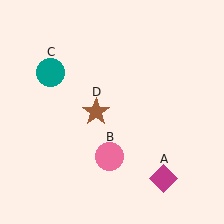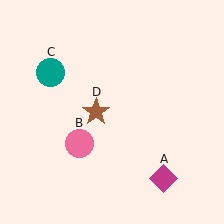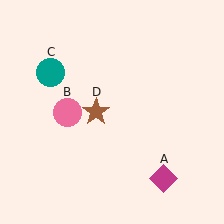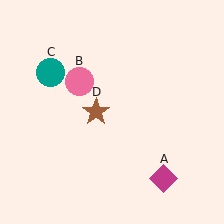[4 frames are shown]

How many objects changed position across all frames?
1 object changed position: pink circle (object B).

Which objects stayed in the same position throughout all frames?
Magenta diamond (object A) and teal circle (object C) and brown star (object D) remained stationary.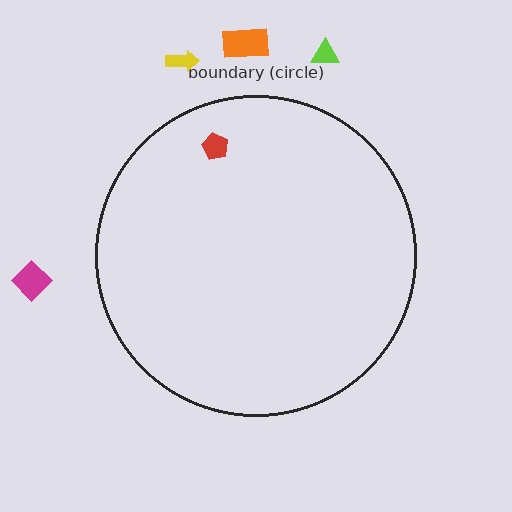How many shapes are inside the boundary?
1 inside, 4 outside.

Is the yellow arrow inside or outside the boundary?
Outside.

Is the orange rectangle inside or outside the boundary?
Outside.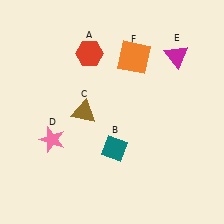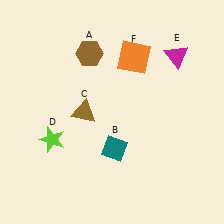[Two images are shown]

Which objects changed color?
A changed from red to brown. D changed from pink to lime.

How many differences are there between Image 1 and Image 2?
There are 2 differences between the two images.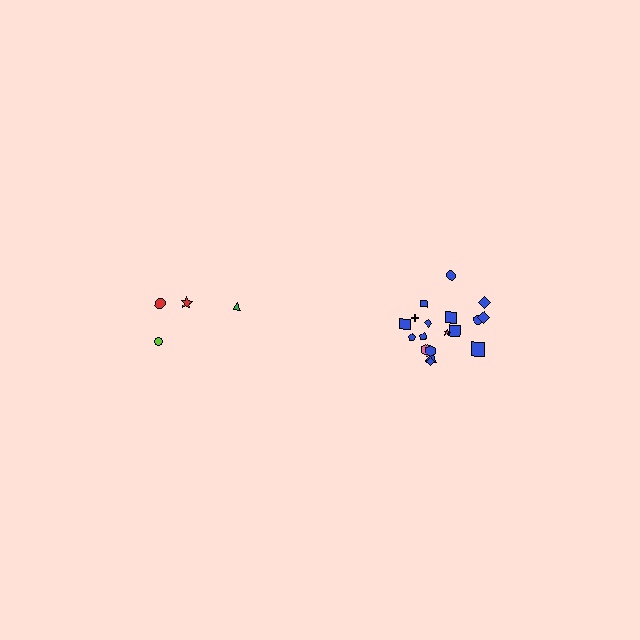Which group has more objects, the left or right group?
The right group.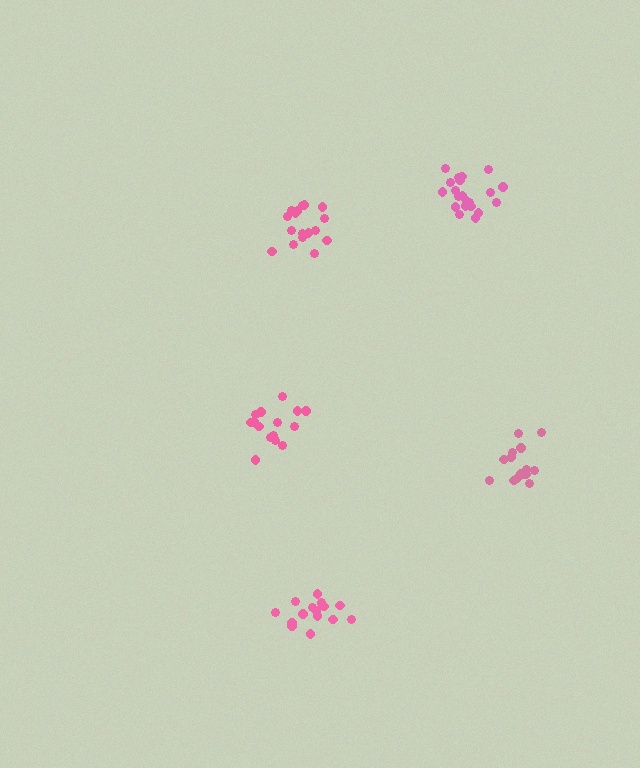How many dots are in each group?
Group 1: 18 dots, Group 2: 15 dots, Group 3: 16 dots, Group 4: 15 dots, Group 5: 21 dots (85 total).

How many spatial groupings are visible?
There are 5 spatial groupings.